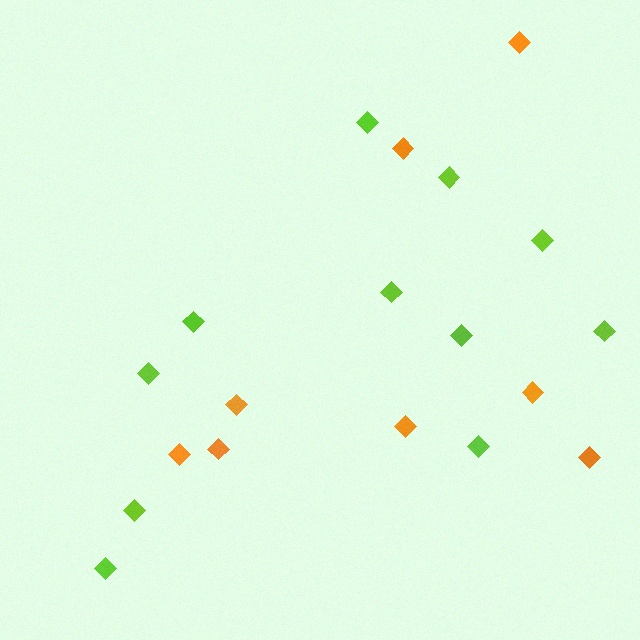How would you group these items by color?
There are 2 groups: one group of orange diamonds (8) and one group of lime diamonds (11).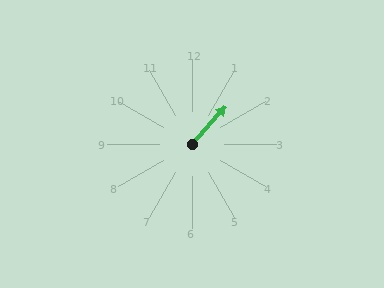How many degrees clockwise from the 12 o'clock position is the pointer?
Approximately 42 degrees.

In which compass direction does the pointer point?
Northeast.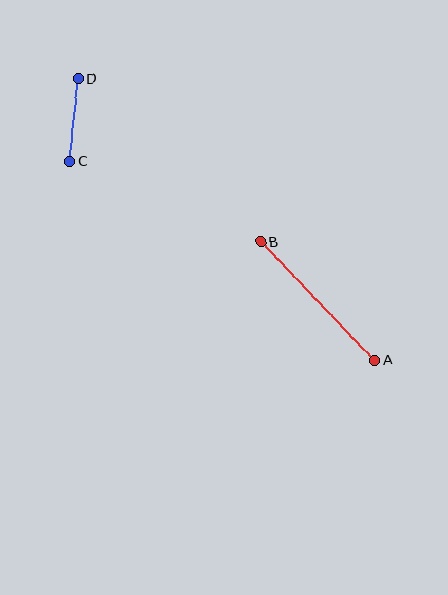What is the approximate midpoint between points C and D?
The midpoint is at approximately (74, 120) pixels.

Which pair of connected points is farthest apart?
Points A and B are farthest apart.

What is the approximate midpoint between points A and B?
The midpoint is at approximately (318, 301) pixels.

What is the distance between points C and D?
The distance is approximately 84 pixels.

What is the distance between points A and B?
The distance is approximately 164 pixels.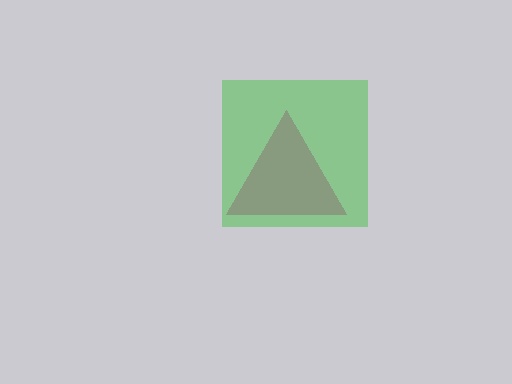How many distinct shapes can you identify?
There are 2 distinct shapes: a magenta triangle, a green square.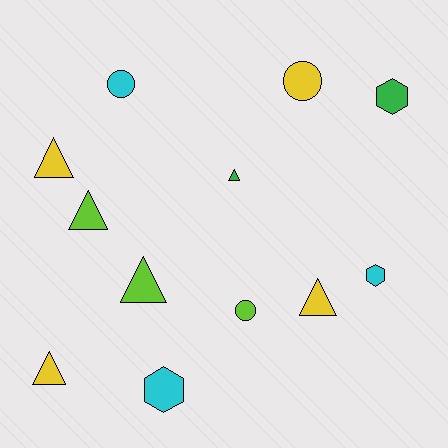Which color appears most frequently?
Yellow, with 4 objects.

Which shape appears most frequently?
Triangle, with 6 objects.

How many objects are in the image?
There are 12 objects.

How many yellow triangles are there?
There are 3 yellow triangles.